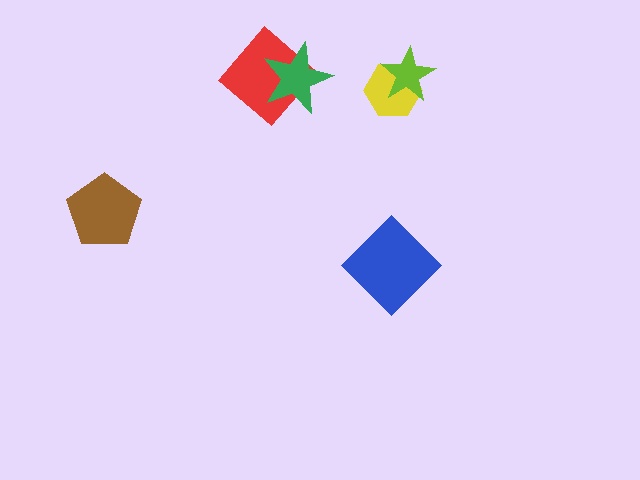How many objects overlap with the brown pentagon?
0 objects overlap with the brown pentagon.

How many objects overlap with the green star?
1 object overlaps with the green star.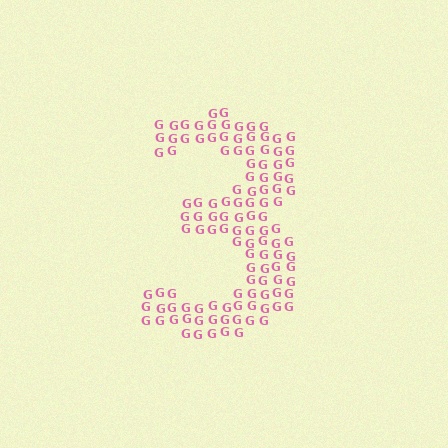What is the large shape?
The large shape is the digit 3.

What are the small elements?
The small elements are letter G's.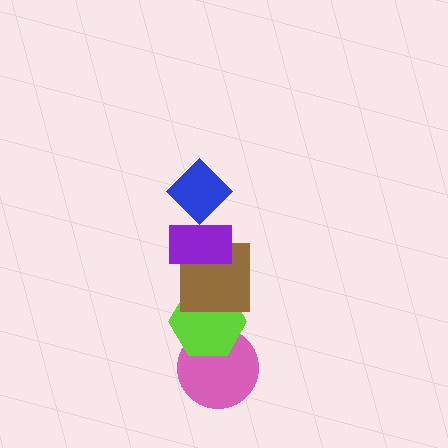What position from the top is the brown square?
The brown square is 3rd from the top.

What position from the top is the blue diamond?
The blue diamond is 1st from the top.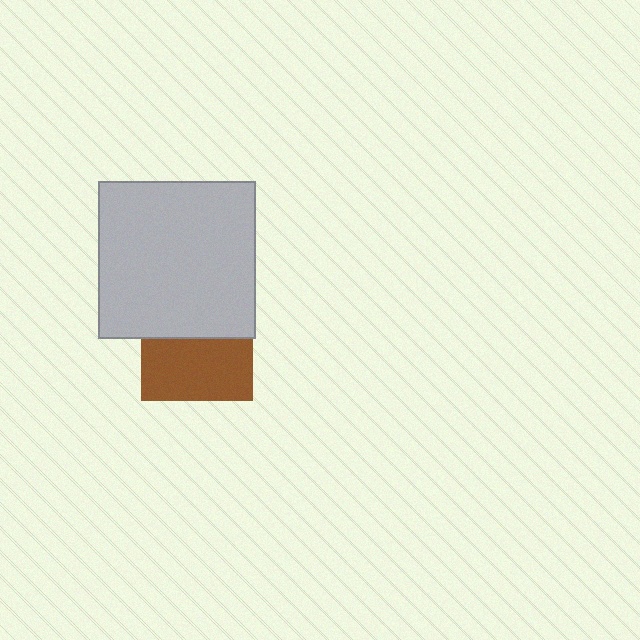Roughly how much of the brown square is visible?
About half of it is visible (roughly 55%).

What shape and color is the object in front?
The object in front is a light gray square.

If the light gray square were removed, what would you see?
You would see the complete brown square.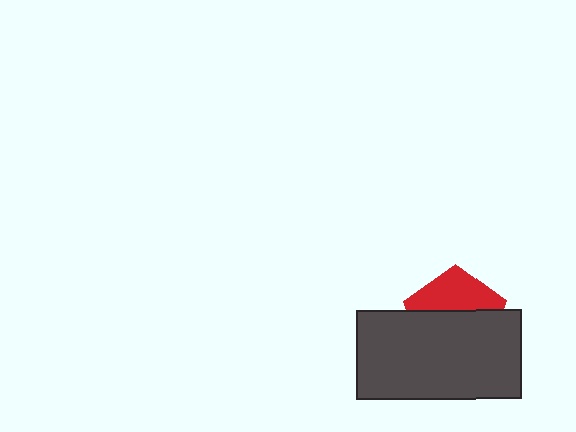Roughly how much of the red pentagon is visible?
A small part of it is visible (roughly 39%).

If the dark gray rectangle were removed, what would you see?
You would see the complete red pentagon.